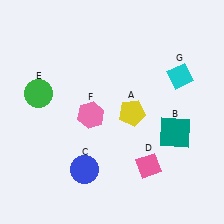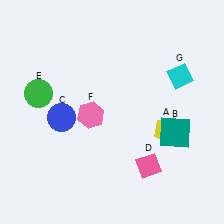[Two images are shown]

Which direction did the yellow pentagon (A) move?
The yellow pentagon (A) moved right.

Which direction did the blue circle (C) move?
The blue circle (C) moved up.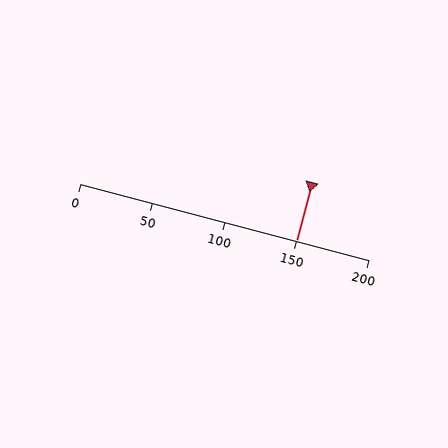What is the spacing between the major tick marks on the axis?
The major ticks are spaced 50 apart.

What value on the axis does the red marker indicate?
The marker indicates approximately 150.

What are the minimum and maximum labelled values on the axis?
The axis runs from 0 to 200.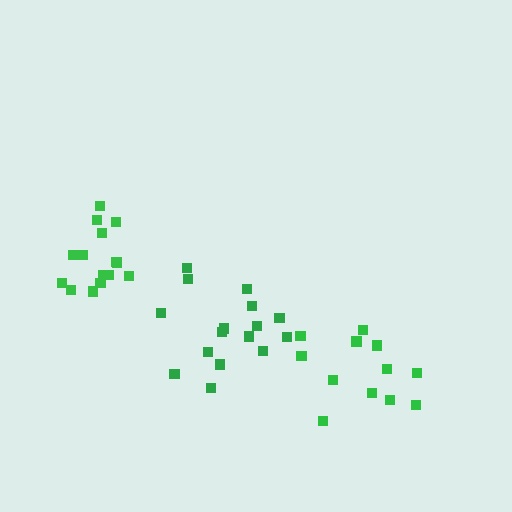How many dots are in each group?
Group 1: 16 dots, Group 2: 12 dots, Group 3: 15 dots (43 total).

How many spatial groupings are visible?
There are 3 spatial groupings.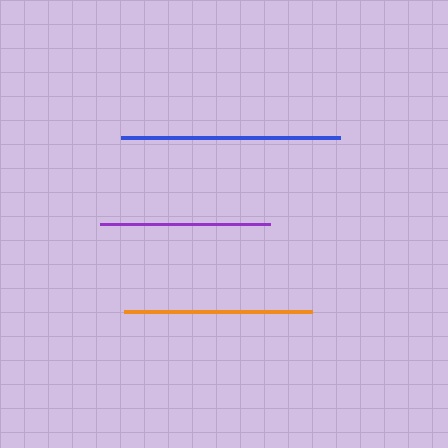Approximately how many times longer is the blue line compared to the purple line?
The blue line is approximately 1.3 times the length of the purple line.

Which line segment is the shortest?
The purple line is the shortest at approximately 170 pixels.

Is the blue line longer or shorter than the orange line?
The blue line is longer than the orange line.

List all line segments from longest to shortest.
From longest to shortest: blue, orange, purple.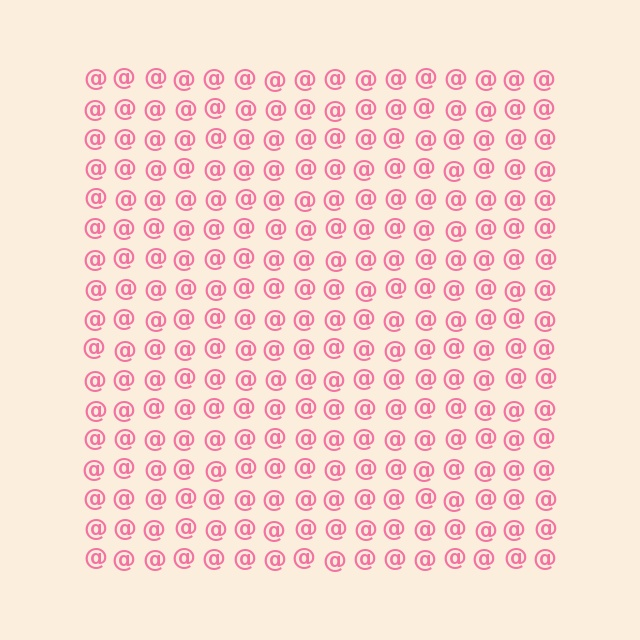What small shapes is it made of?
It is made of small at signs.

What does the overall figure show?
The overall figure shows a square.